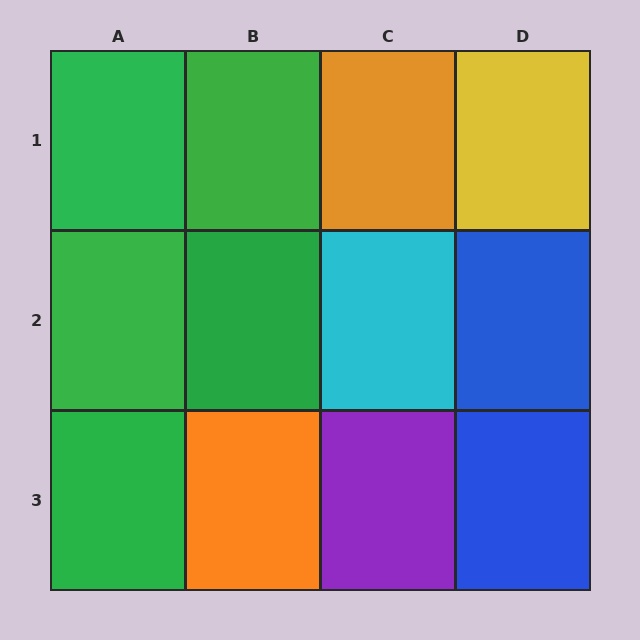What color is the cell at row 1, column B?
Green.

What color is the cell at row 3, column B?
Orange.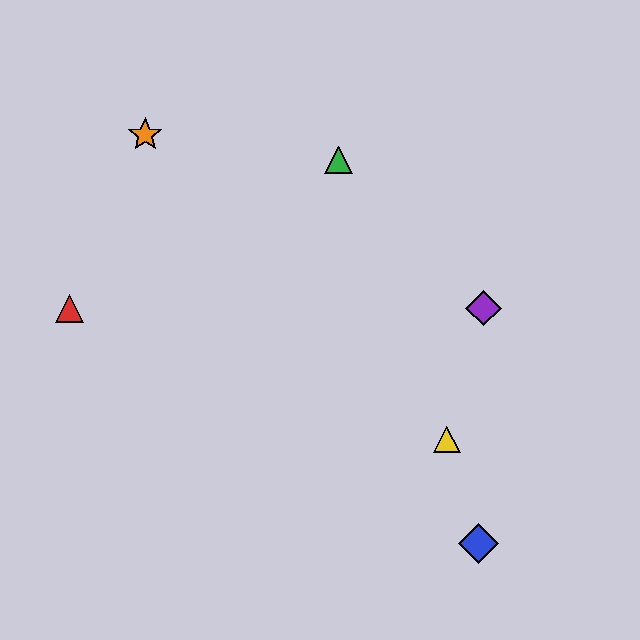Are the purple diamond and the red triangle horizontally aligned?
Yes, both are at y≈308.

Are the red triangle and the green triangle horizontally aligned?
No, the red triangle is at y≈308 and the green triangle is at y≈160.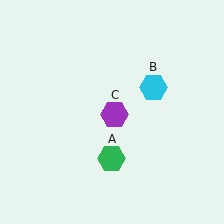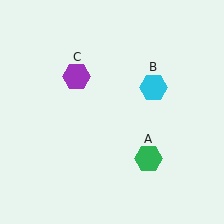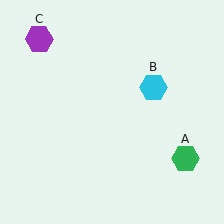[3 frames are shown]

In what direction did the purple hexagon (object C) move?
The purple hexagon (object C) moved up and to the left.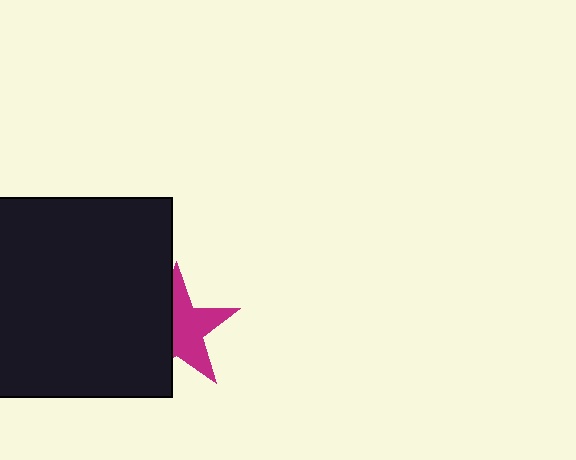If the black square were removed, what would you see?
You would see the complete magenta star.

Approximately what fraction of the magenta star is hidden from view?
Roughly 44% of the magenta star is hidden behind the black square.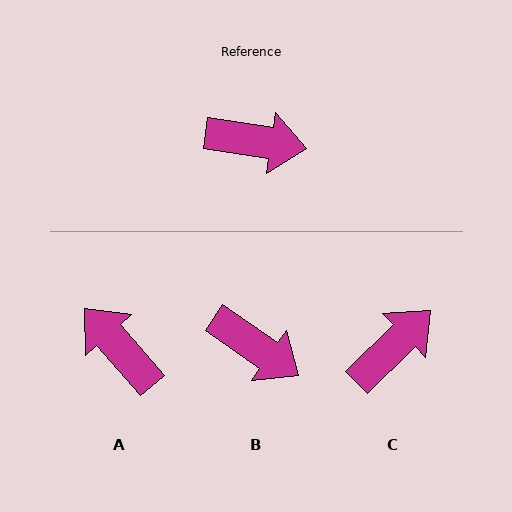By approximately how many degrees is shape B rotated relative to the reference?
Approximately 26 degrees clockwise.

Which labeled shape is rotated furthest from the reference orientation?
A, about 140 degrees away.